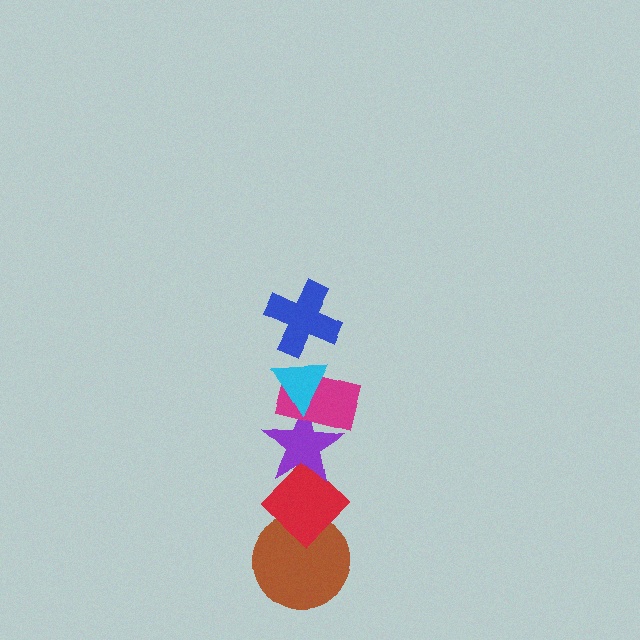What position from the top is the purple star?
The purple star is 4th from the top.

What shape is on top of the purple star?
The magenta rectangle is on top of the purple star.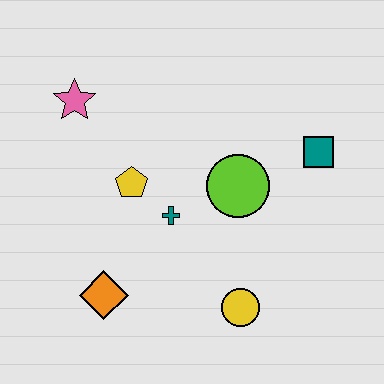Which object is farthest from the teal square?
The orange diamond is farthest from the teal square.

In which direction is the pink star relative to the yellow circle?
The pink star is above the yellow circle.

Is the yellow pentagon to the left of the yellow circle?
Yes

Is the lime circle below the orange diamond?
No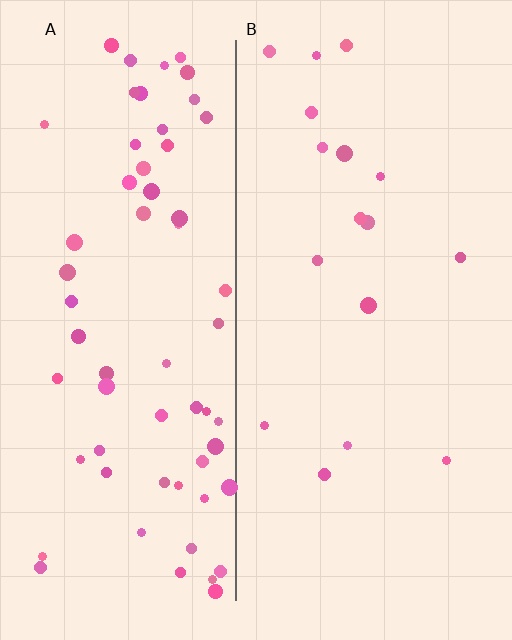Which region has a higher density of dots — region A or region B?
A (the left).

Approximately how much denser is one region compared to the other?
Approximately 3.9× — region A over region B.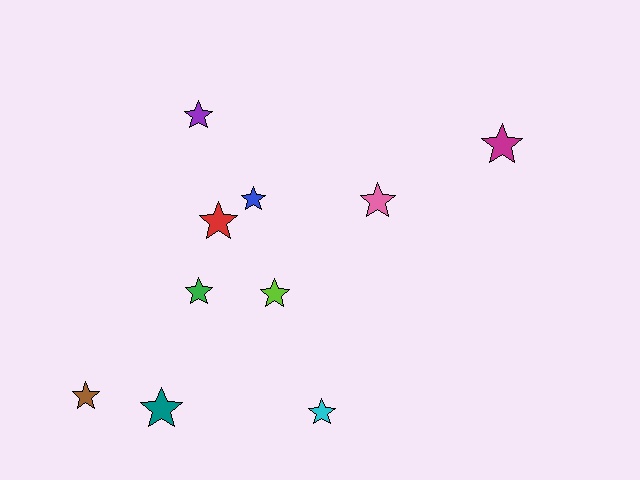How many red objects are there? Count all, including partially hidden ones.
There is 1 red object.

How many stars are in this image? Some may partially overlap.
There are 10 stars.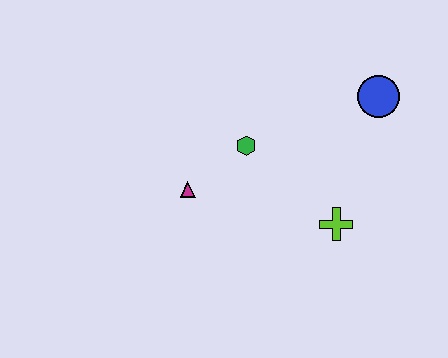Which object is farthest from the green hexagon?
The blue circle is farthest from the green hexagon.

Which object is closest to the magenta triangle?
The green hexagon is closest to the magenta triangle.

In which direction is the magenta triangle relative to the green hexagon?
The magenta triangle is to the left of the green hexagon.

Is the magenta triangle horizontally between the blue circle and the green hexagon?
No